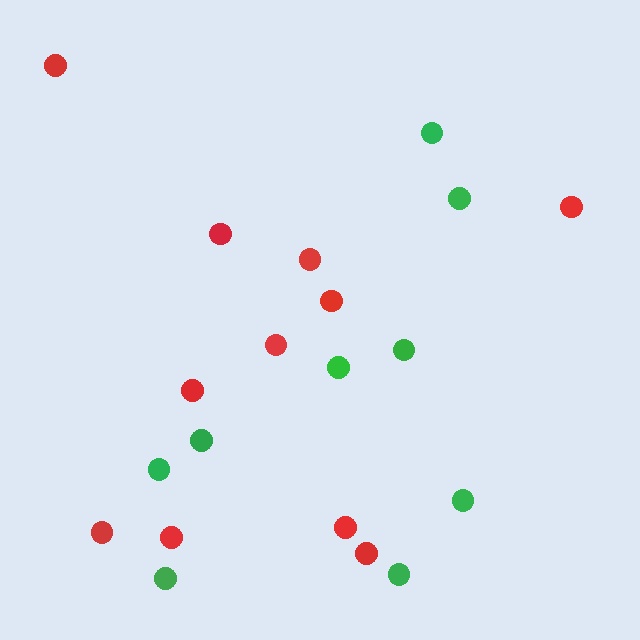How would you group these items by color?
There are 2 groups: one group of green circles (9) and one group of red circles (11).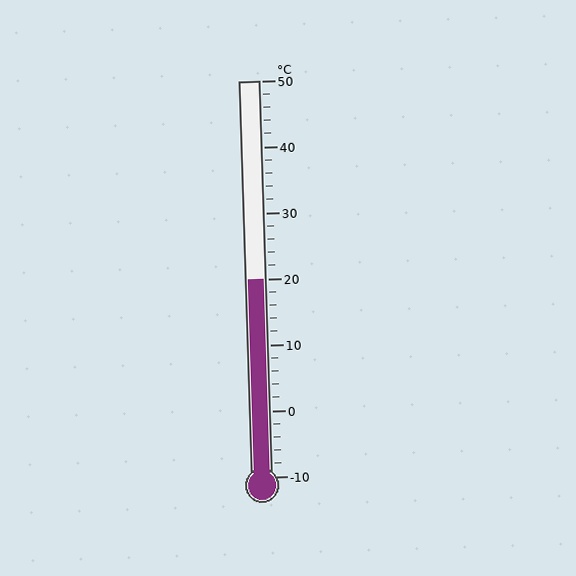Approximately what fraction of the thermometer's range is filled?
The thermometer is filled to approximately 50% of its range.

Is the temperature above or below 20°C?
The temperature is at 20°C.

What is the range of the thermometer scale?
The thermometer scale ranges from -10°C to 50°C.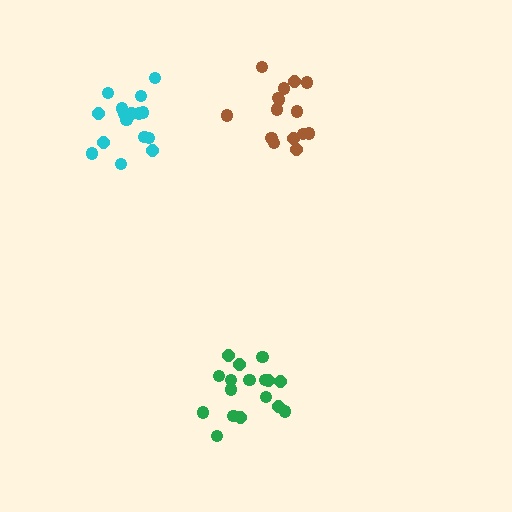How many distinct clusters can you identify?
There are 3 distinct clusters.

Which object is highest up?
The brown cluster is topmost.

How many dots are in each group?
Group 1: 15 dots, Group 2: 16 dots, Group 3: 17 dots (48 total).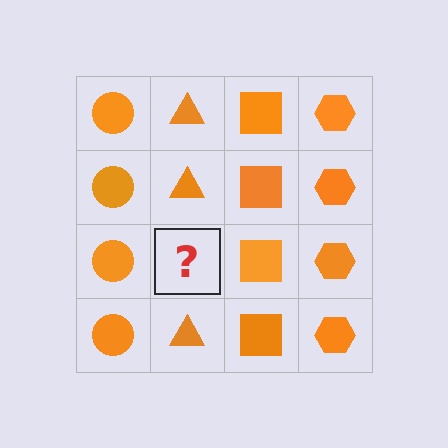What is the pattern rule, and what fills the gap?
The rule is that each column has a consistent shape. The gap should be filled with an orange triangle.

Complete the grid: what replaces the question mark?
The question mark should be replaced with an orange triangle.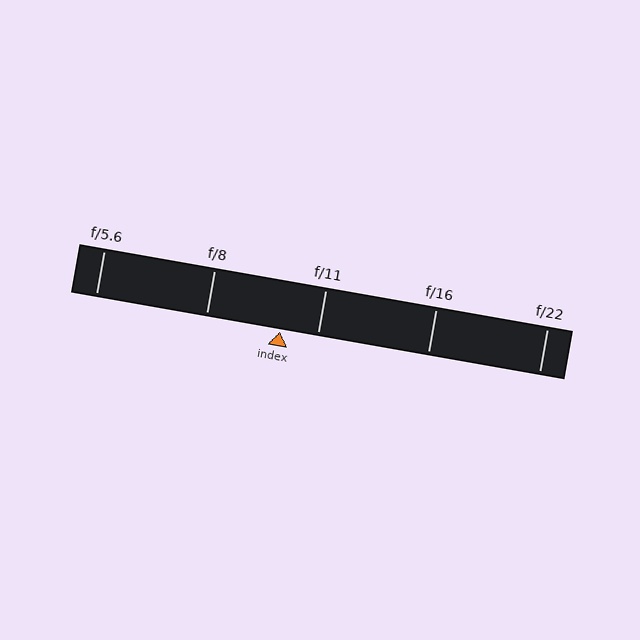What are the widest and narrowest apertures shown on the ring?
The widest aperture shown is f/5.6 and the narrowest is f/22.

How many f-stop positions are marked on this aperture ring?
There are 5 f-stop positions marked.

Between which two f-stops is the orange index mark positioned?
The index mark is between f/8 and f/11.